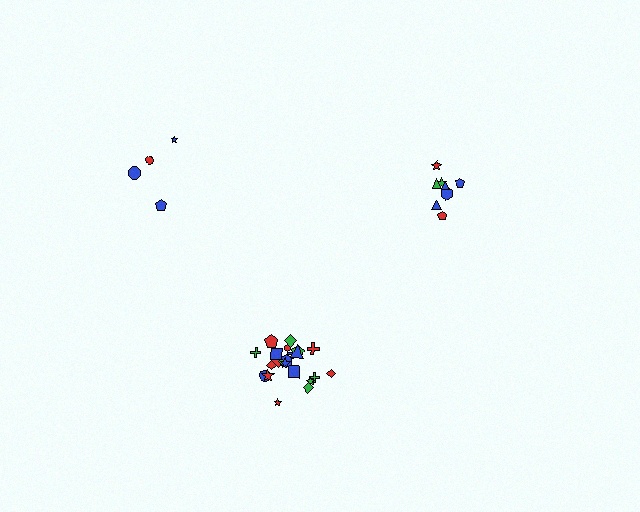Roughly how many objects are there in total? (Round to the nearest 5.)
Roughly 35 objects in total.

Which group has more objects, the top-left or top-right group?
The top-right group.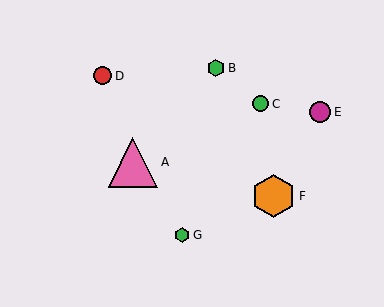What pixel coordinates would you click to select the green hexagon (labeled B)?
Click at (216, 68) to select the green hexagon B.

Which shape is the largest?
The pink triangle (labeled A) is the largest.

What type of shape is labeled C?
Shape C is a green circle.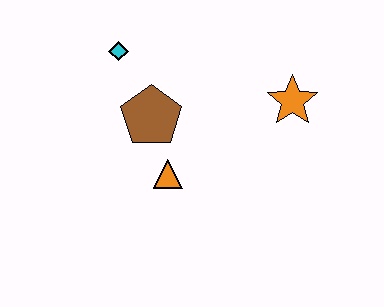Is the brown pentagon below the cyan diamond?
Yes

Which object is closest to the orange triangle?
The brown pentagon is closest to the orange triangle.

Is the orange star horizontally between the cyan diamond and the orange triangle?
No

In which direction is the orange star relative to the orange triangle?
The orange star is to the right of the orange triangle.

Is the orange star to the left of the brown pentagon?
No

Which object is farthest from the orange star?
The cyan diamond is farthest from the orange star.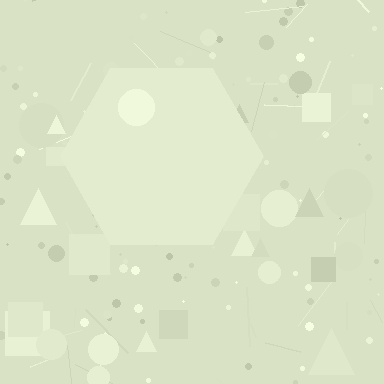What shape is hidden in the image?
A hexagon is hidden in the image.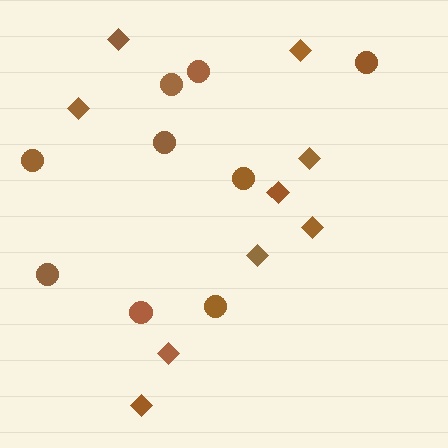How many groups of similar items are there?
There are 2 groups: one group of diamonds (9) and one group of circles (9).